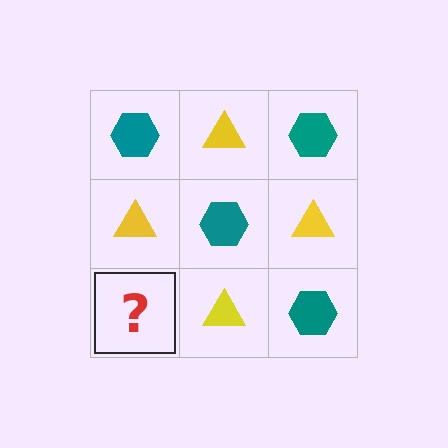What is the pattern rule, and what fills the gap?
The rule is that it alternates teal hexagon and yellow triangle in a checkerboard pattern. The gap should be filled with a teal hexagon.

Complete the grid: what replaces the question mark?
The question mark should be replaced with a teal hexagon.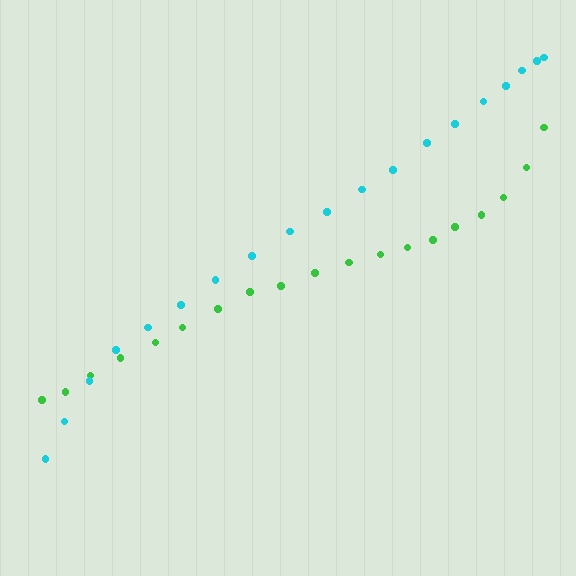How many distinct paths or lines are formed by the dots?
There are 2 distinct paths.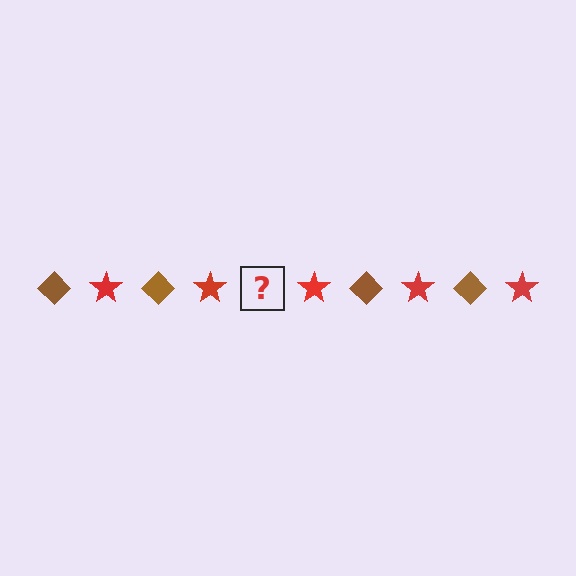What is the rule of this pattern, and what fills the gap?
The rule is that the pattern alternates between brown diamond and red star. The gap should be filled with a brown diamond.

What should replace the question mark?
The question mark should be replaced with a brown diamond.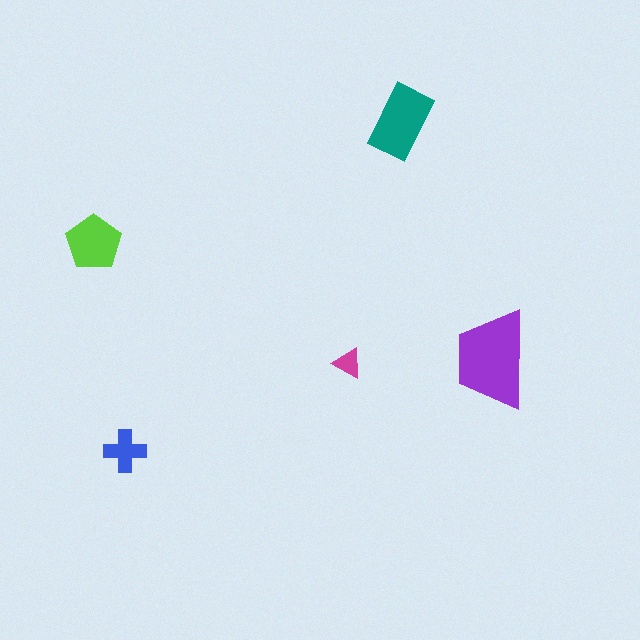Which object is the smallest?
The magenta triangle.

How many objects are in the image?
There are 5 objects in the image.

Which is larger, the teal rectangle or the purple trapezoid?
The purple trapezoid.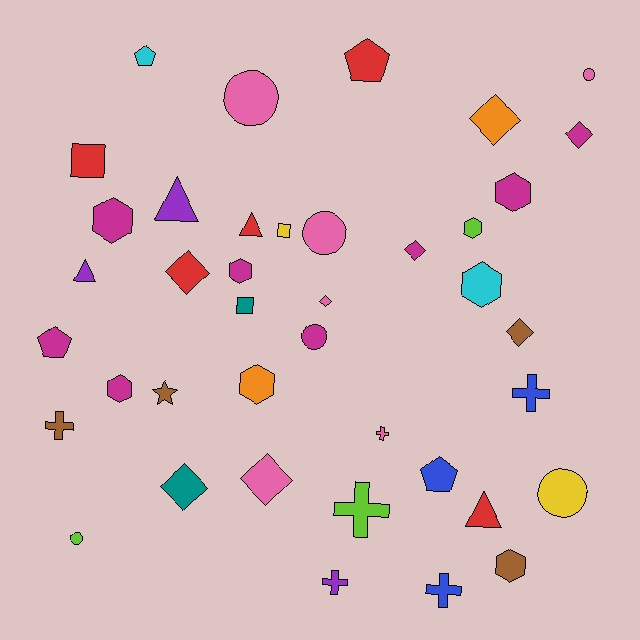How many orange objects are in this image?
There are 2 orange objects.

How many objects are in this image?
There are 40 objects.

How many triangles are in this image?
There are 4 triangles.